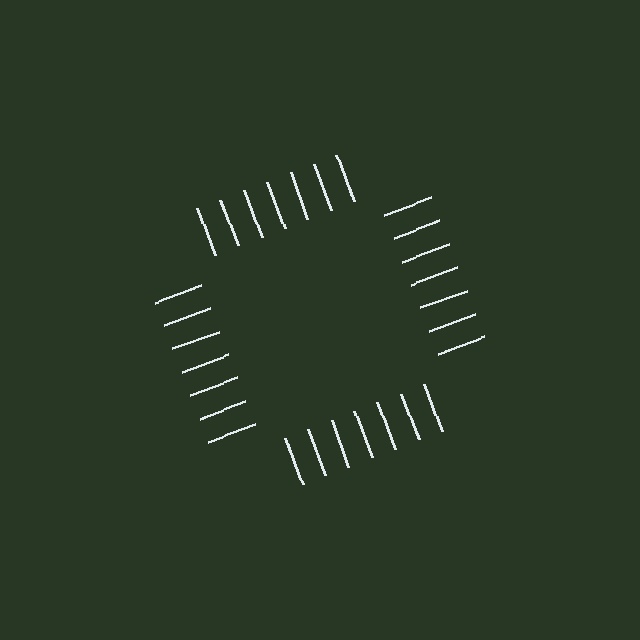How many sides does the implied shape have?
4 sides — the line-ends trace a square.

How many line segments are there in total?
28 — 7 along each of the 4 edges.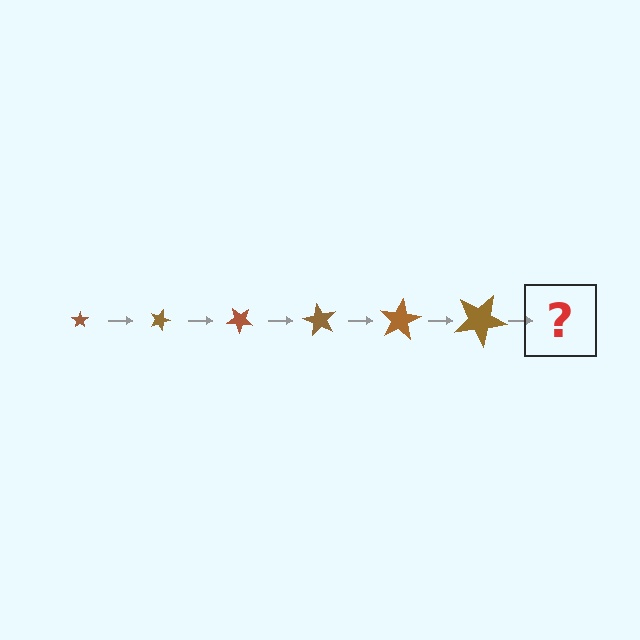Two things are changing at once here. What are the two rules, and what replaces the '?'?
The two rules are that the star grows larger each step and it rotates 20 degrees each step. The '?' should be a star, larger than the previous one and rotated 120 degrees from the start.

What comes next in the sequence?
The next element should be a star, larger than the previous one and rotated 120 degrees from the start.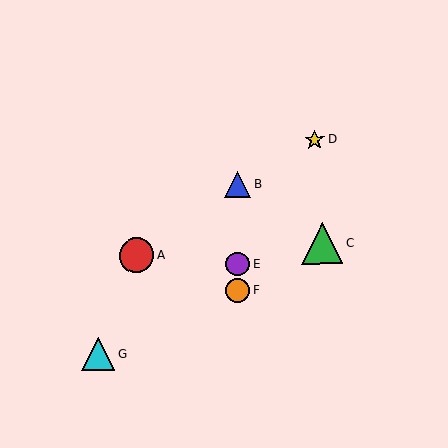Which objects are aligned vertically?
Objects B, E, F are aligned vertically.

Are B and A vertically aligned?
No, B is at x≈238 and A is at x≈137.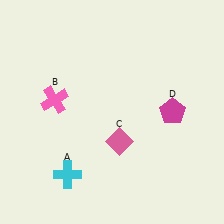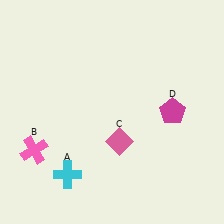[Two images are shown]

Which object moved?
The pink cross (B) moved down.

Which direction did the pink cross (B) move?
The pink cross (B) moved down.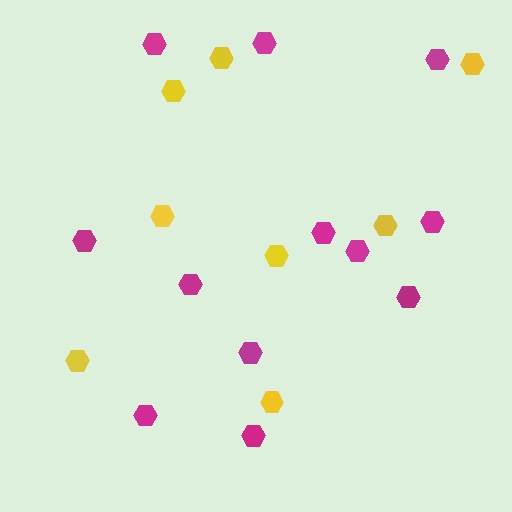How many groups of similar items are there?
There are 2 groups: one group of magenta hexagons (12) and one group of yellow hexagons (8).